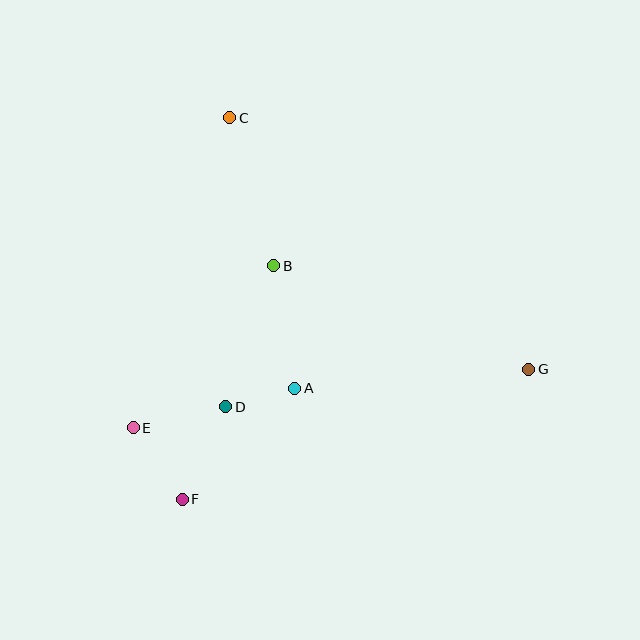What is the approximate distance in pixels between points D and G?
The distance between D and G is approximately 305 pixels.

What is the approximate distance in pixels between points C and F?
The distance between C and F is approximately 384 pixels.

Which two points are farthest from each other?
Points E and G are farthest from each other.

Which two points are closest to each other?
Points A and D are closest to each other.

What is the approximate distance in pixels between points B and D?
The distance between B and D is approximately 149 pixels.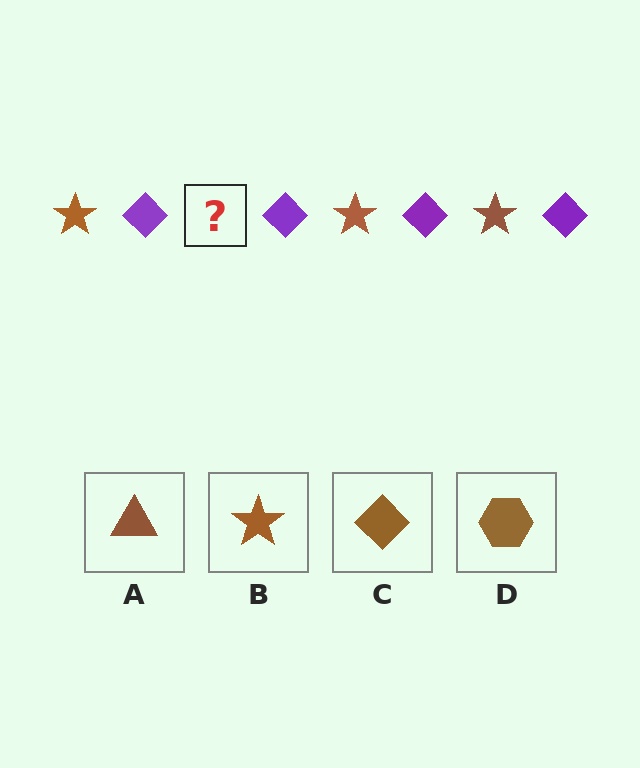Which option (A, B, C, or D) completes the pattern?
B.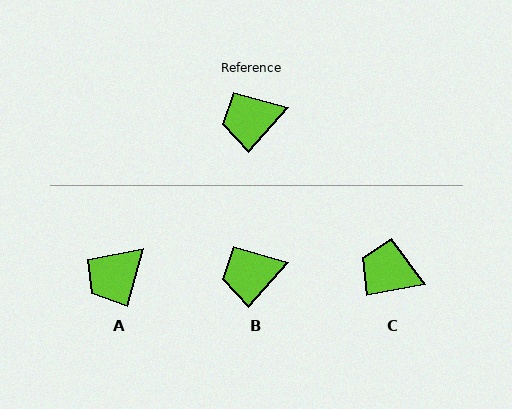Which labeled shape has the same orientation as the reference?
B.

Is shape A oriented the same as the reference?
No, it is off by about 27 degrees.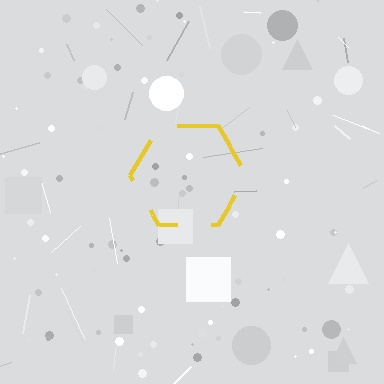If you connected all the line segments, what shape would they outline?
They would outline a hexagon.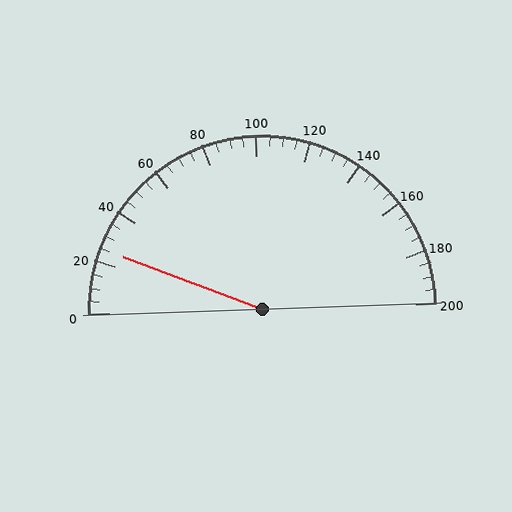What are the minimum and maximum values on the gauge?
The gauge ranges from 0 to 200.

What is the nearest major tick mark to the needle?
The nearest major tick mark is 20.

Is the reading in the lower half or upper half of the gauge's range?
The reading is in the lower half of the range (0 to 200).